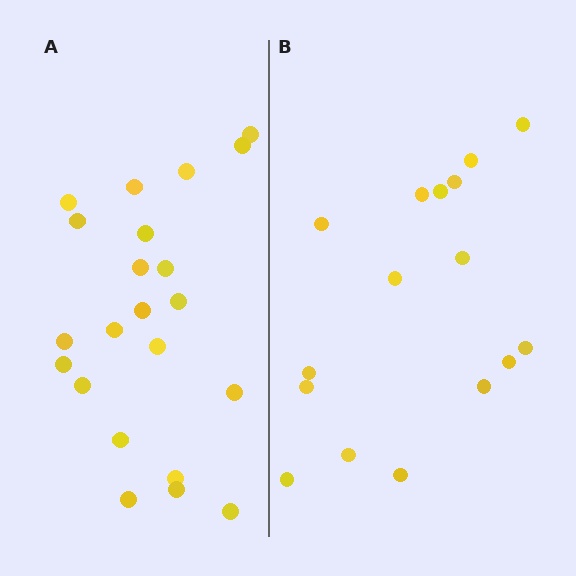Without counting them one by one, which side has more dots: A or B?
Region A (the left region) has more dots.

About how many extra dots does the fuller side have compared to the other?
Region A has about 6 more dots than region B.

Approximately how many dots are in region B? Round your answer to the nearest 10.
About 20 dots. (The exact count is 16, which rounds to 20.)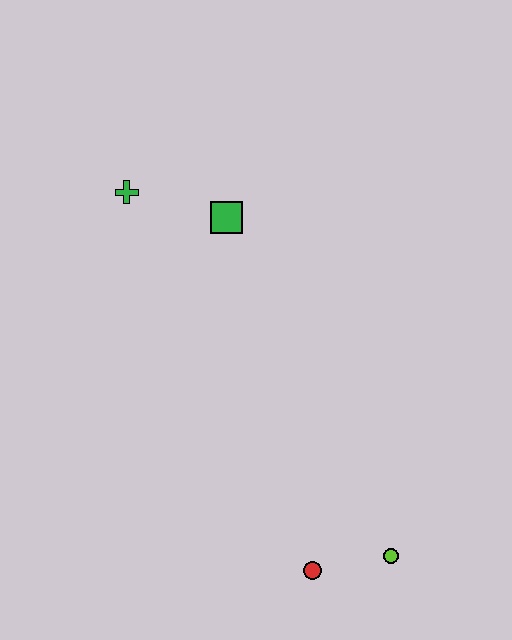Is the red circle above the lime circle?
No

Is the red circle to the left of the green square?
No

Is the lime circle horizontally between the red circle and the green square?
No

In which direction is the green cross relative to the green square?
The green cross is to the left of the green square.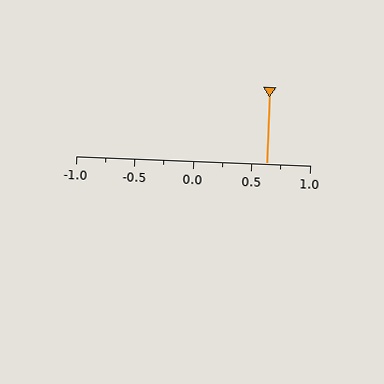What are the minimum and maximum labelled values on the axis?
The axis runs from -1.0 to 1.0.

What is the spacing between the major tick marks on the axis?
The major ticks are spaced 0.5 apart.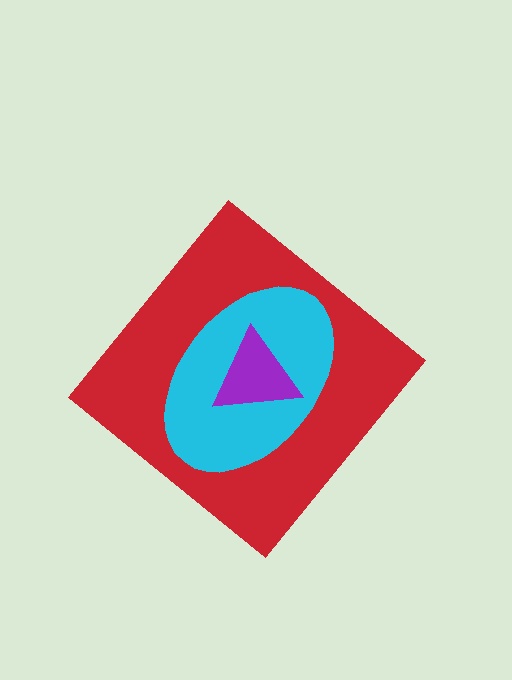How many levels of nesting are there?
3.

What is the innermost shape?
The purple triangle.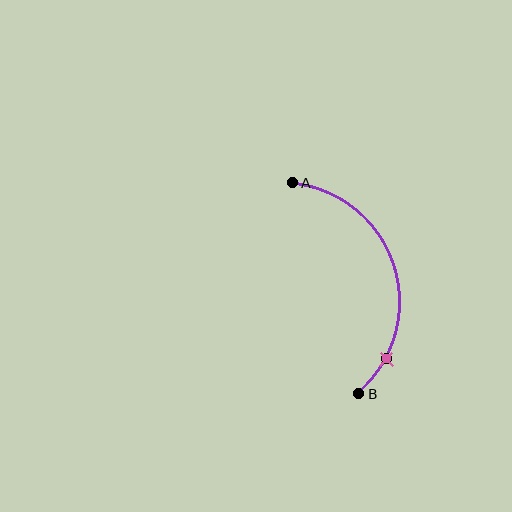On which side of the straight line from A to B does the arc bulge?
The arc bulges to the right of the straight line connecting A and B.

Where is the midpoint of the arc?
The arc midpoint is the point on the curve farthest from the straight line joining A and B. It sits to the right of that line.